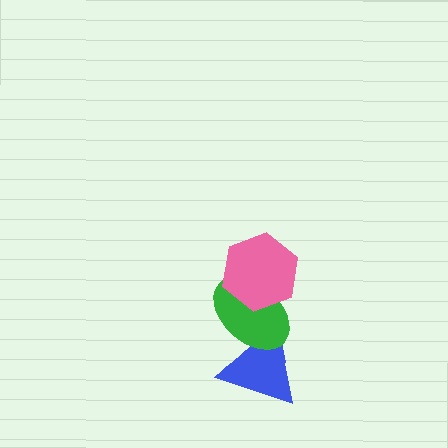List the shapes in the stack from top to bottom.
From top to bottom: the pink hexagon, the green ellipse, the blue triangle.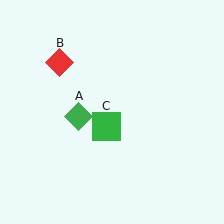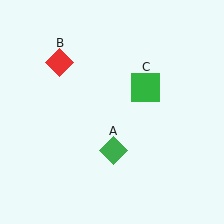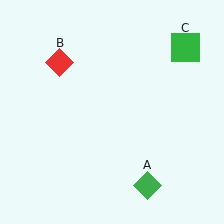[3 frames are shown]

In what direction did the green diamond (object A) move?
The green diamond (object A) moved down and to the right.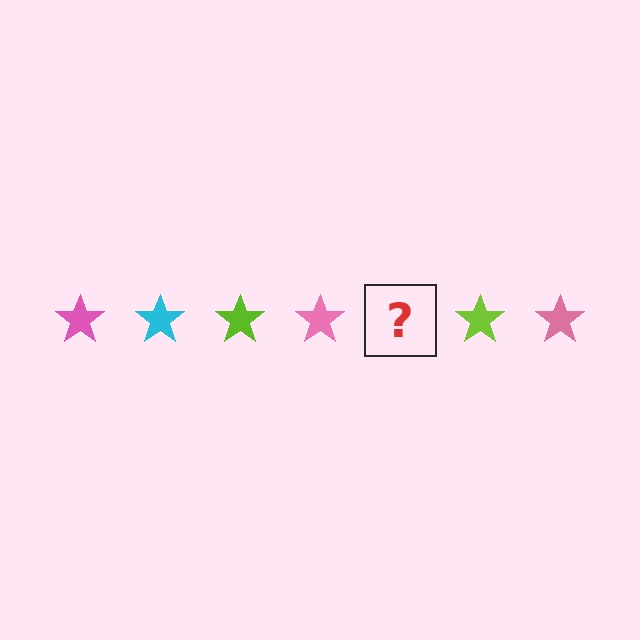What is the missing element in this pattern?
The missing element is a cyan star.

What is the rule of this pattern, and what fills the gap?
The rule is that the pattern cycles through pink, cyan, lime stars. The gap should be filled with a cyan star.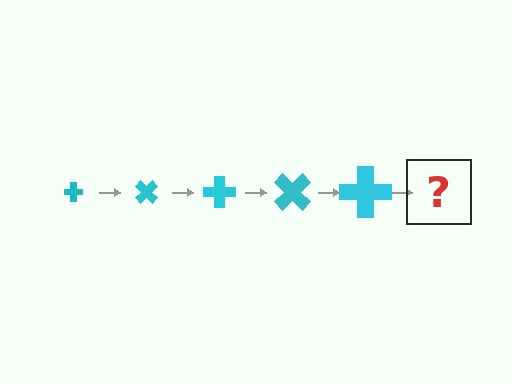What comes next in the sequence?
The next element should be a cross, larger than the previous one and rotated 225 degrees from the start.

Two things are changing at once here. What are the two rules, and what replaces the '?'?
The two rules are that the cross grows larger each step and it rotates 45 degrees each step. The '?' should be a cross, larger than the previous one and rotated 225 degrees from the start.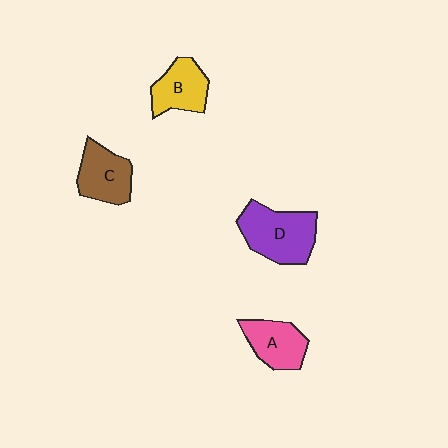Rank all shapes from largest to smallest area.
From largest to smallest: D (purple), C (brown), A (pink), B (yellow).